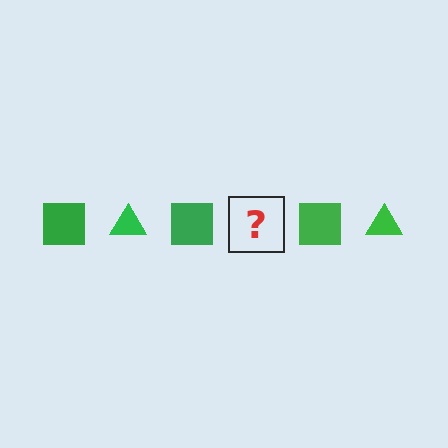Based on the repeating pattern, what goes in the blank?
The blank should be a green triangle.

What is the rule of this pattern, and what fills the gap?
The rule is that the pattern cycles through square, triangle shapes in green. The gap should be filled with a green triangle.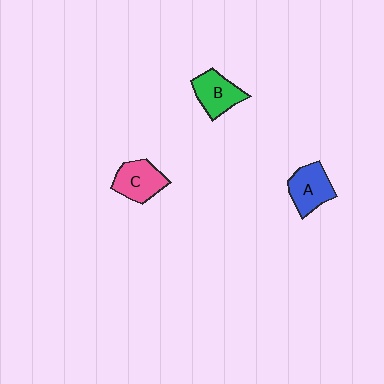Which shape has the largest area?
Shape A (blue).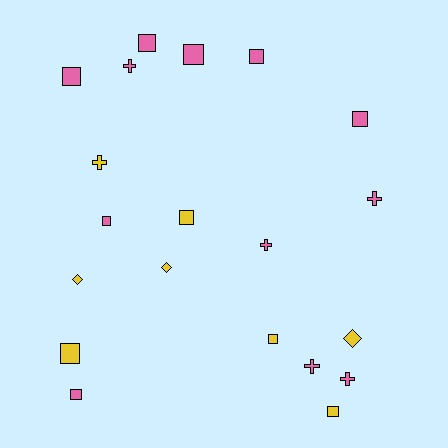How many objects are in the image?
There are 20 objects.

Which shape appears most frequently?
Square, with 11 objects.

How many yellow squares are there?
There are 4 yellow squares.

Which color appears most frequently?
Pink, with 12 objects.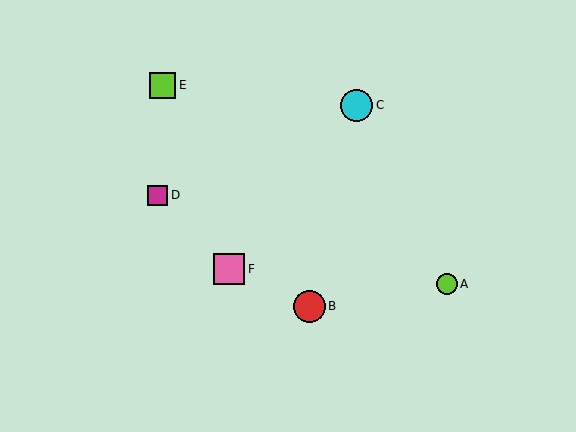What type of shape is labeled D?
Shape D is a magenta square.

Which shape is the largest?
The cyan circle (labeled C) is the largest.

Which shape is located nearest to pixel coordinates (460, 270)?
The lime circle (labeled A) at (447, 284) is nearest to that location.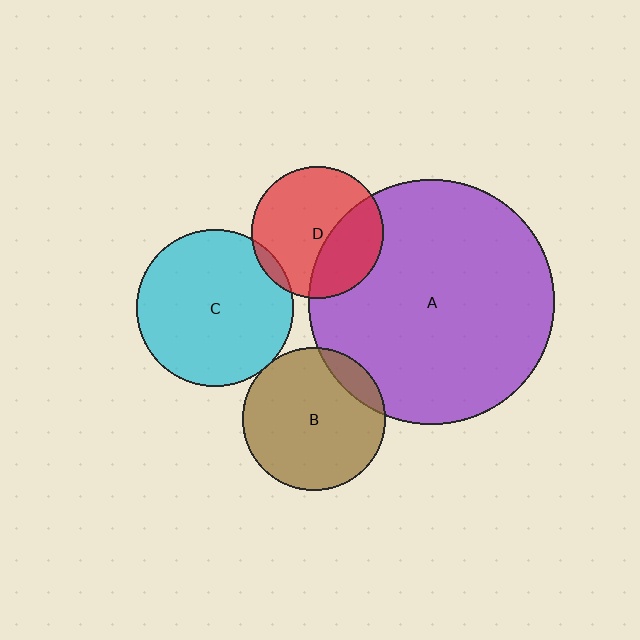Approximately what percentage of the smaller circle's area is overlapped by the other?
Approximately 35%.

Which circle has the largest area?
Circle A (purple).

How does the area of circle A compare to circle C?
Approximately 2.5 times.